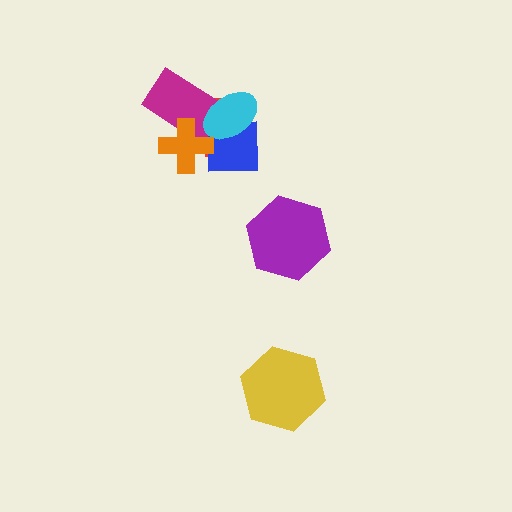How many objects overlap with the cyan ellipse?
3 objects overlap with the cyan ellipse.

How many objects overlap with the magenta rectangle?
4 objects overlap with the magenta rectangle.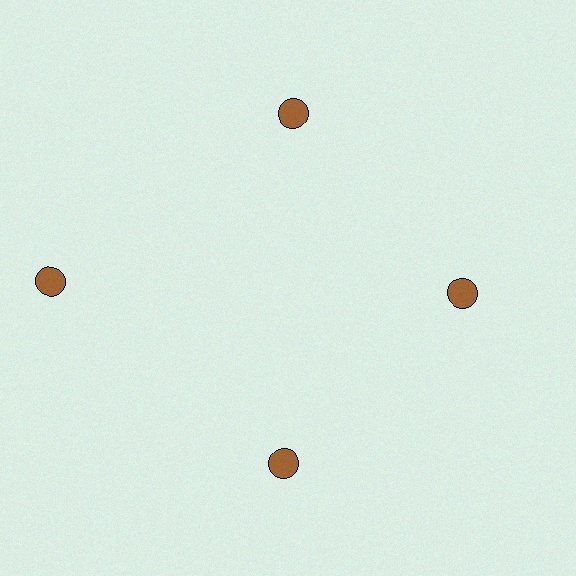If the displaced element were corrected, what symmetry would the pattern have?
It would have 4-fold rotational symmetry — the pattern would map onto itself every 90 degrees.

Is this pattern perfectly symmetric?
No. The 4 brown circles are arranged in a ring, but one element near the 9 o'clock position is pushed outward from the center, breaking the 4-fold rotational symmetry.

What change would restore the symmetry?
The symmetry would be restored by moving it inward, back onto the ring so that all 4 circles sit at equal angles and equal distance from the center.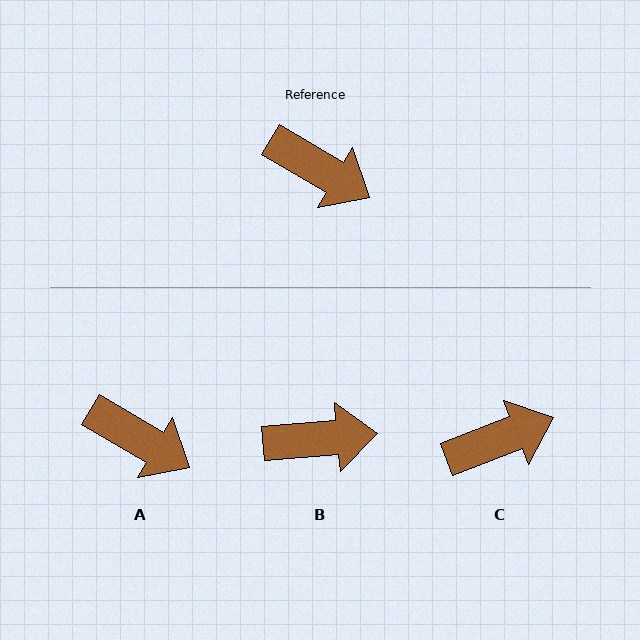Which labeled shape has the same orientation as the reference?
A.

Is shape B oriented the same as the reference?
No, it is off by about 35 degrees.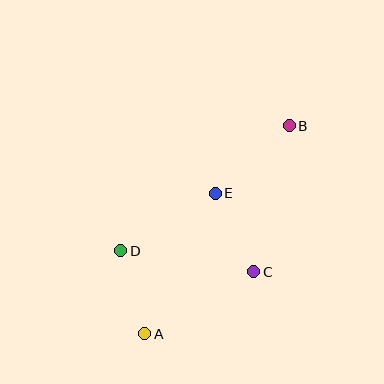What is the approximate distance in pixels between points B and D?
The distance between B and D is approximately 210 pixels.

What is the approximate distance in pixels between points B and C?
The distance between B and C is approximately 150 pixels.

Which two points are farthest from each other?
Points A and B are farthest from each other.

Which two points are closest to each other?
Points A and D are closest to each other.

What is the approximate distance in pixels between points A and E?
The distance between A and E is approximately 157 pixels.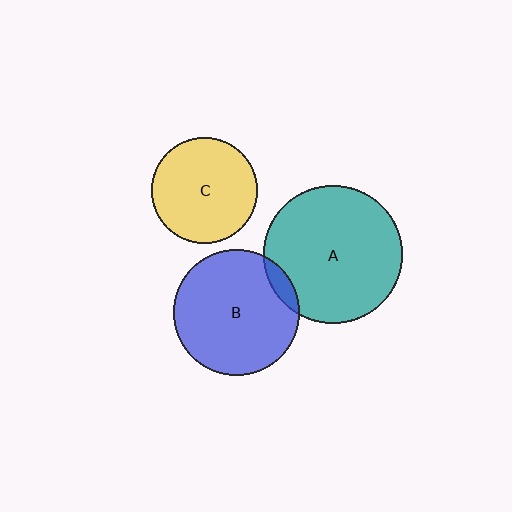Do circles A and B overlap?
Yes.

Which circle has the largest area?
Circle A (teal).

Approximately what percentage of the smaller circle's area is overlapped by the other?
Approximately 5%.